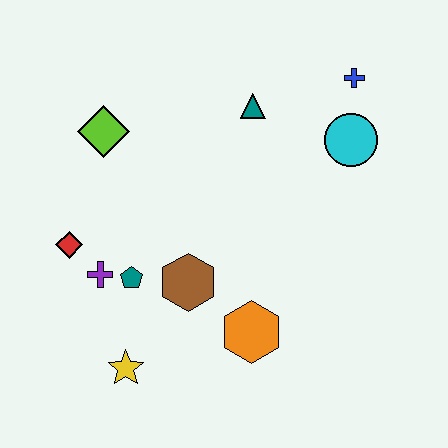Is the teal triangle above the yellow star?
Yes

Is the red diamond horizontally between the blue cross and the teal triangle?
No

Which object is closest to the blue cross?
The cyan circle is closest to the blue cross.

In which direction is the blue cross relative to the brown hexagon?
The blue cross is above the brown hexagon.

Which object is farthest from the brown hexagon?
The blue cross is farthest from the brown hexagon.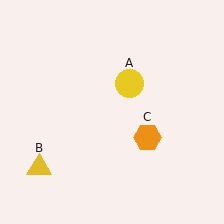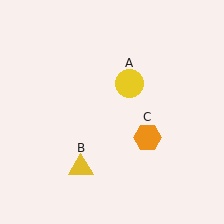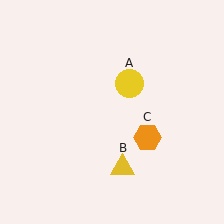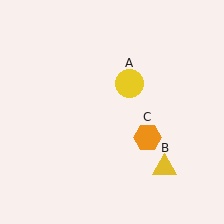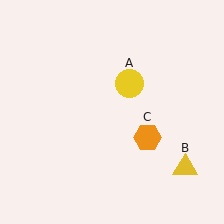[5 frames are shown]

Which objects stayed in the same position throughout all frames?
Yellow circle (object A) and orange hexagon (object C) remained stationary.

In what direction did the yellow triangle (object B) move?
The yellow triangle (object B) moved right.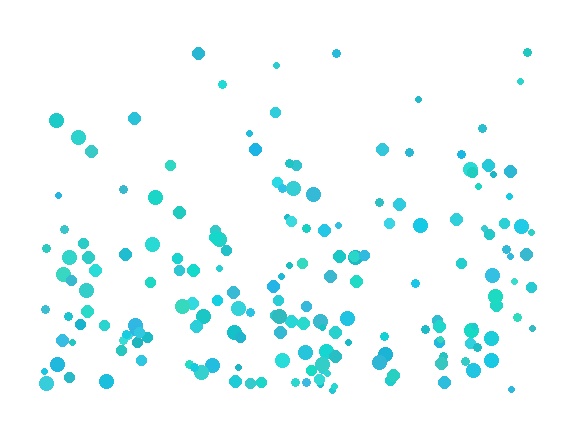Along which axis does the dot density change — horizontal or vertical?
Vertical.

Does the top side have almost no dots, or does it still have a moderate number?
Still a moderate number, just noticeably fewer than the bottom.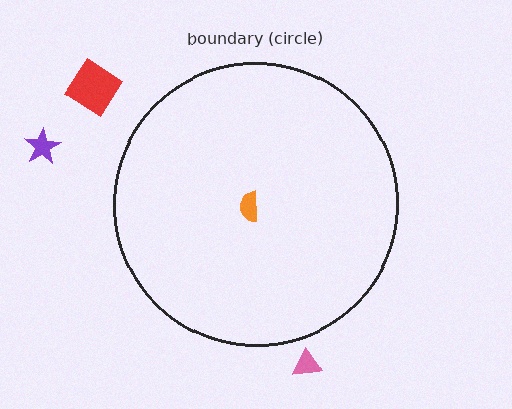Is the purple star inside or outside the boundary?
Outside.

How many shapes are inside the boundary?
1 inside, 3 outside.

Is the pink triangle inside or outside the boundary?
Outside.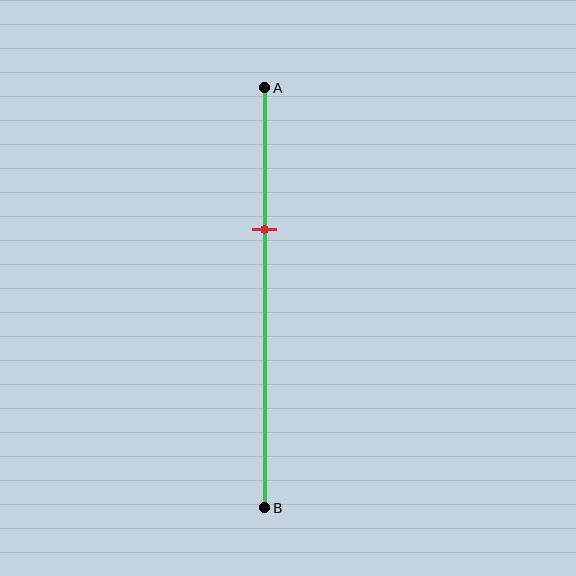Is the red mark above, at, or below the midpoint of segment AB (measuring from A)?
The red mark is above the midpoint of segment AB.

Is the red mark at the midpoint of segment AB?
No, the mark is at about 35% from A, not at the 50% midpoint.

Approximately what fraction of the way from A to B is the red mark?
The red mark is approximately 35% of the way from A to B.